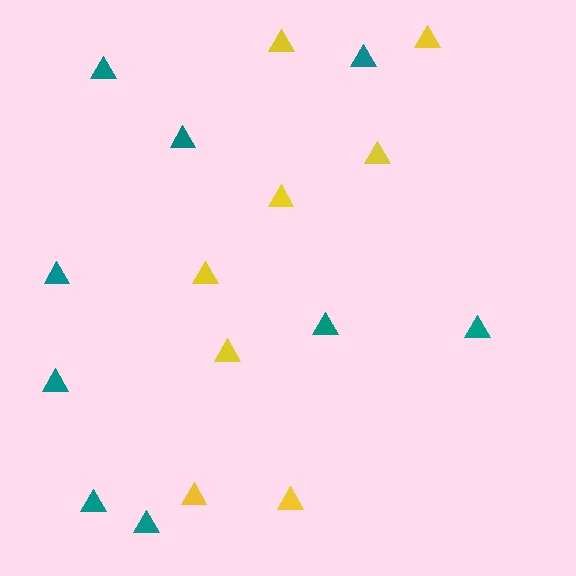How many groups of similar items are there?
There are 2 groups: one group of yellow triangles (8) and one group of teal triangles (9).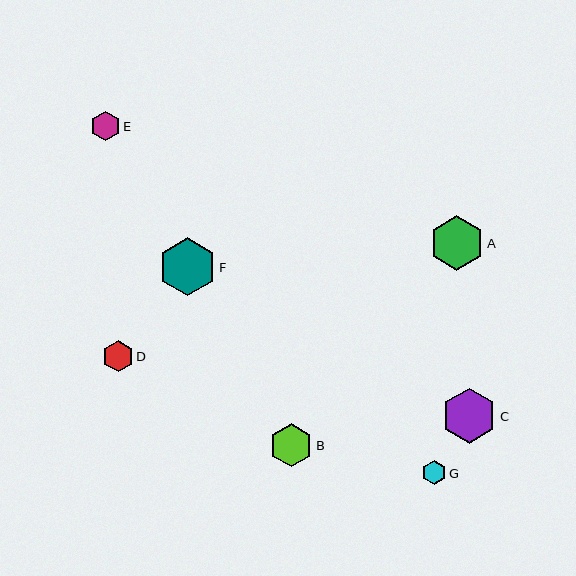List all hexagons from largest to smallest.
From largest to smallest: F, C, A, B, D, E, G.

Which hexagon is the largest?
Hexagon F is the largest with a size of approximately 58 pixels.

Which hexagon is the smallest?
Hexagon G is the smallest with a size of approximately 24 pixels.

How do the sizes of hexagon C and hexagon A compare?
Hexagon C and hexagon A are approximately the same size.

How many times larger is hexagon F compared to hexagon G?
Hexagon F is approximately 2.4 times the size of hexagon G.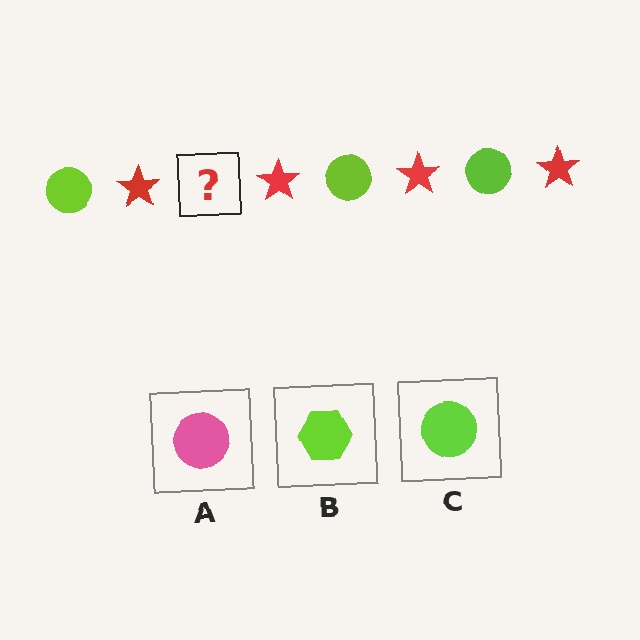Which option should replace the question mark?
Option C.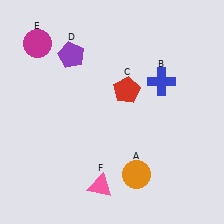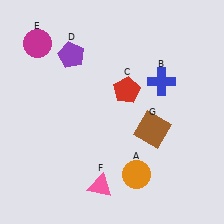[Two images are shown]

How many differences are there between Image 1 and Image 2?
There is 1 difference between the two images.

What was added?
A brown square (G) was added in Image 2.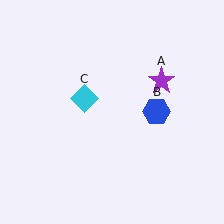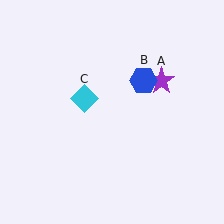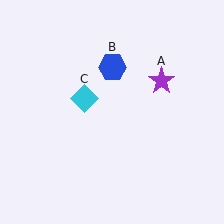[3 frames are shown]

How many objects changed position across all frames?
1 object changed position: blue hexagon (object B).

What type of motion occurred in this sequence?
The blue hexagon (object B) rotated counterclockwise around the center of the scene.